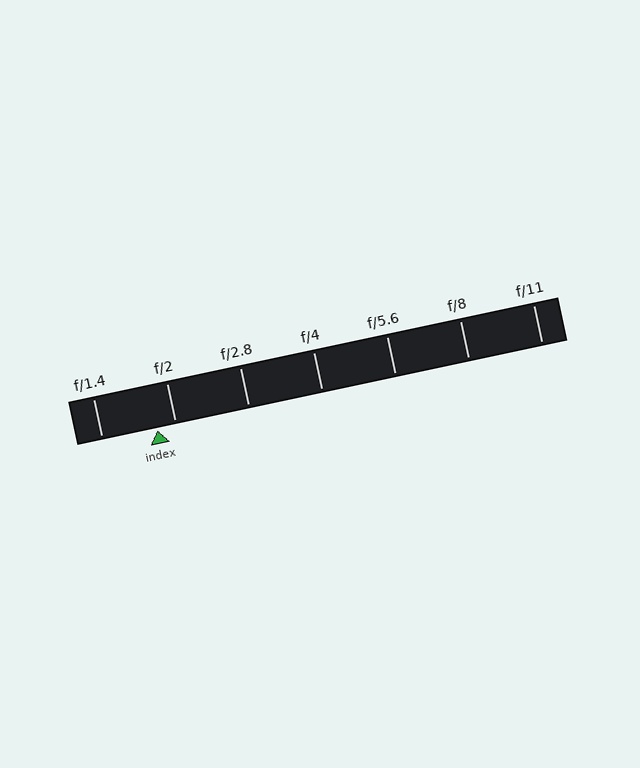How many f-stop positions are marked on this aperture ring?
There are 7 f-stop positions marked.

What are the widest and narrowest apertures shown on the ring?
The widest aperture shown is f/1.4 and the narrowest is f/11.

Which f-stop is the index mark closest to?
The index mark is closest to f/2.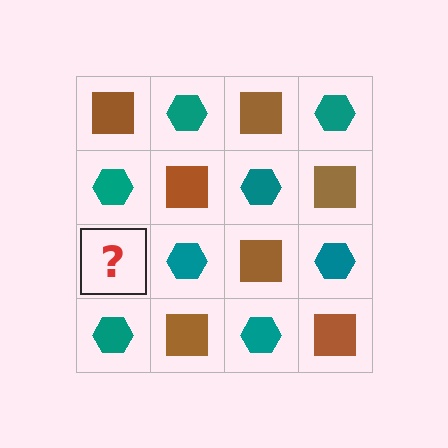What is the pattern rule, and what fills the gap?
The rule is that it alternates brown square and teal hexagon in a checkerboard pattern. The gap should be filled with a brown square.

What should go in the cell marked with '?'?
The missing cell should contain a brown square.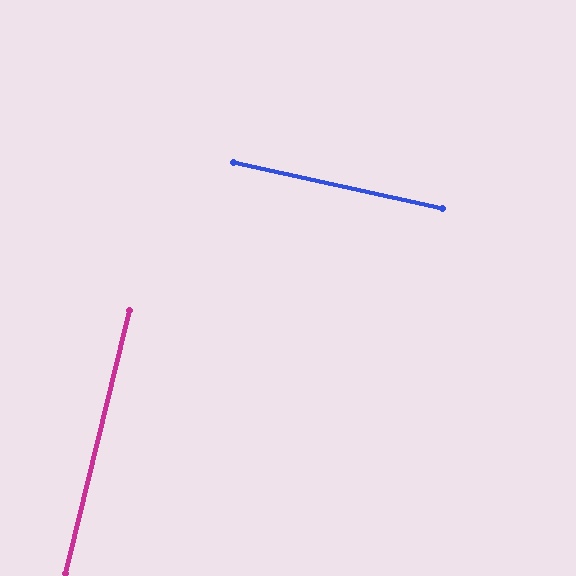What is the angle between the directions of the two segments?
Approximately 89 degrees.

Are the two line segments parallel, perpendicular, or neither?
Perpendicular — they meet at approximately 89°.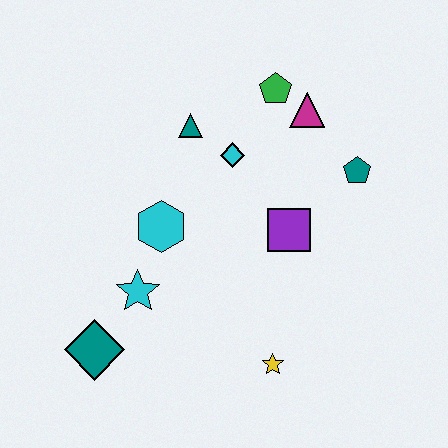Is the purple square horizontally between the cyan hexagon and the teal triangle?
No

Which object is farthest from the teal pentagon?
The teal diamond is farthest from the teal pentagon.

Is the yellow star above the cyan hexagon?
No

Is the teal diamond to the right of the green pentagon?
No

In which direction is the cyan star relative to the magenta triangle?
The cyan star is below the magenta triangle.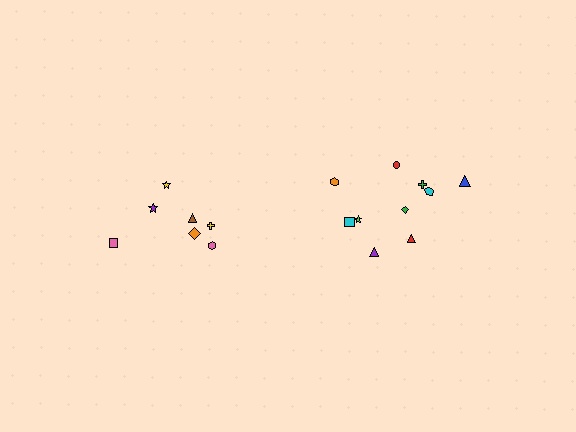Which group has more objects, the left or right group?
The right group.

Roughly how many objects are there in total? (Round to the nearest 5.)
Roughly 15 objects in total.